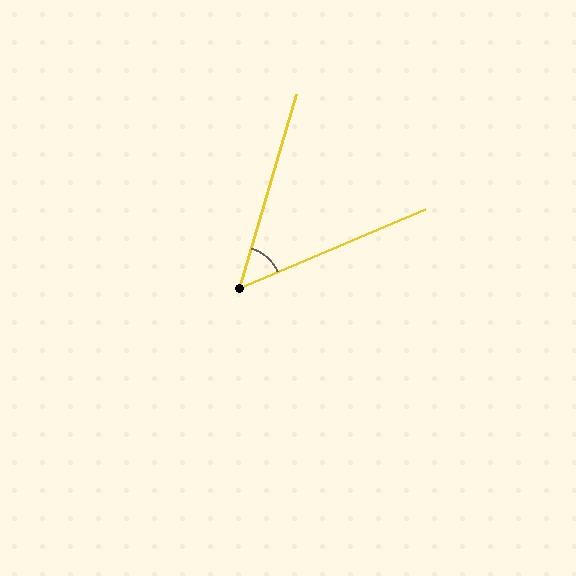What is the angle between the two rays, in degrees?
Approximately 51 degrees.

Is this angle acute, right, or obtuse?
It is acute.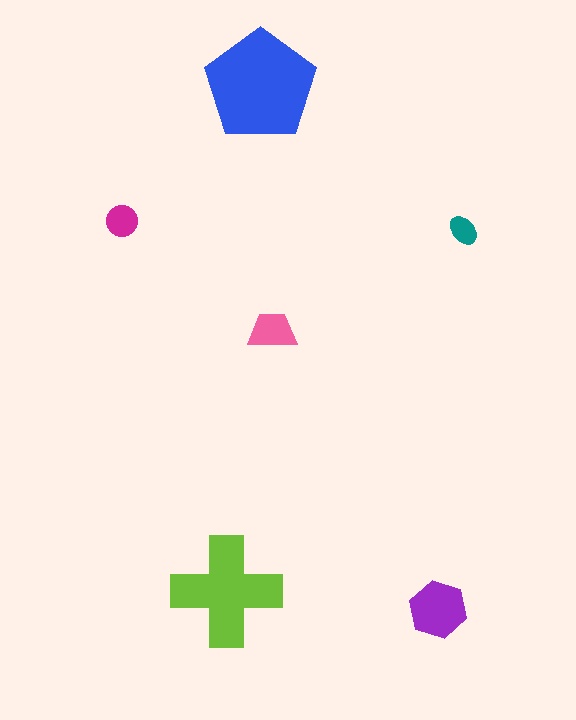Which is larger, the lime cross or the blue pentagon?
The blue pentagon.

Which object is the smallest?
The teal ellipse.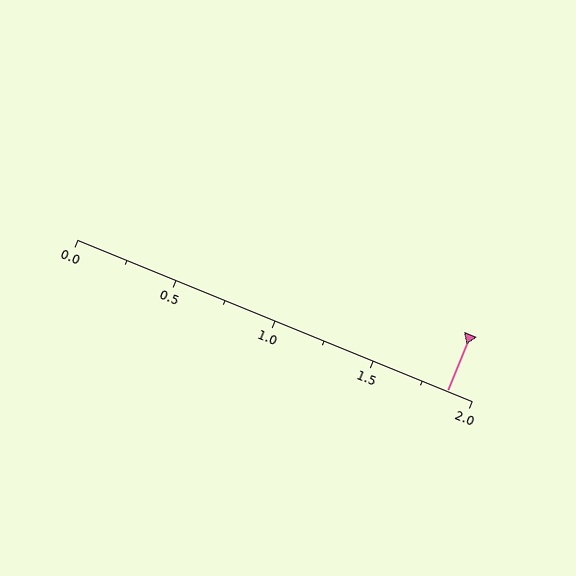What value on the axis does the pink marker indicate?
The marker indicates approximately 1.88.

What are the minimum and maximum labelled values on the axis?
The axis runs from 0.0 to 2.0.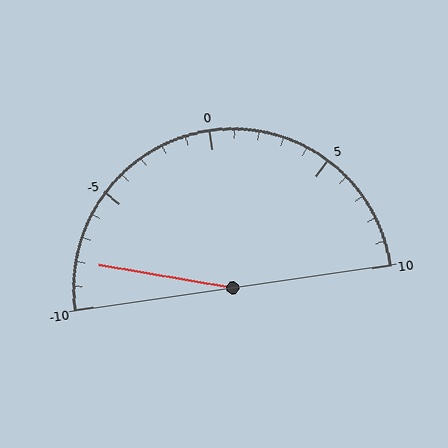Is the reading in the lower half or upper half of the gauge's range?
The reading is in the lower half of the range (-10 to 10).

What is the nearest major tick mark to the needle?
The nearest major tick mark is -10.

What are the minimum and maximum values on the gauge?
The gauge ranges from -10 to 10.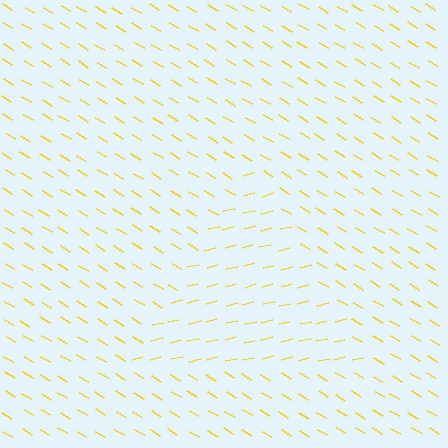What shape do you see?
I see a triangle.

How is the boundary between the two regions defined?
The boundary is defined purely by a change in line orientation (approximately 45 degrees difference). All lines are the same color and thickness.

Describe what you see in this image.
The image is filled with small yellow line segments. A triangle region in the image has lines oriented differently from the surrounding lines, creating a visible texture boundary.